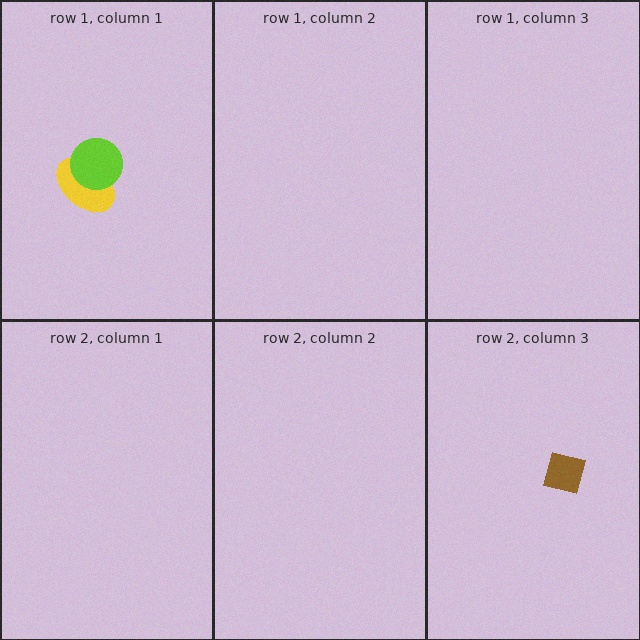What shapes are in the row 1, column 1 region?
The yellow ellipse, the lime circle.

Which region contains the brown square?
The row 2, column 3 region.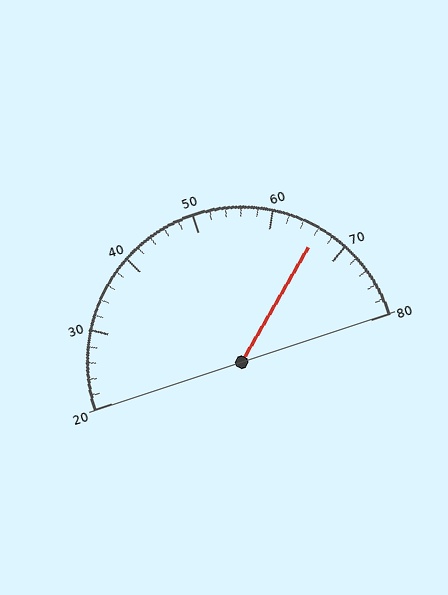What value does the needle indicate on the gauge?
The needle indicates approximately 66.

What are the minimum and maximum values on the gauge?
The gauge ranges from 20 to 80.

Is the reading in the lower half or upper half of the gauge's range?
The reading is in the upper half of the range (20 to 80).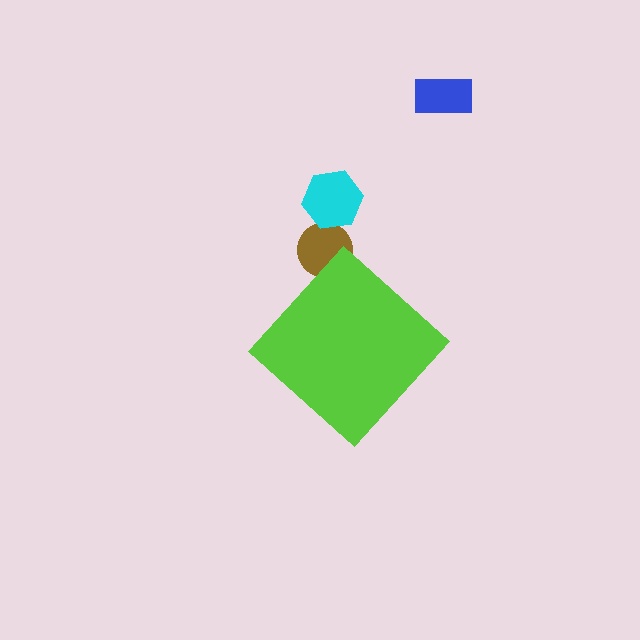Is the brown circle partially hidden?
Yes, the brown circle is partially hidden behind the lime diamond.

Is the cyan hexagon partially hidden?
No, the cyan hexagon is fully visible.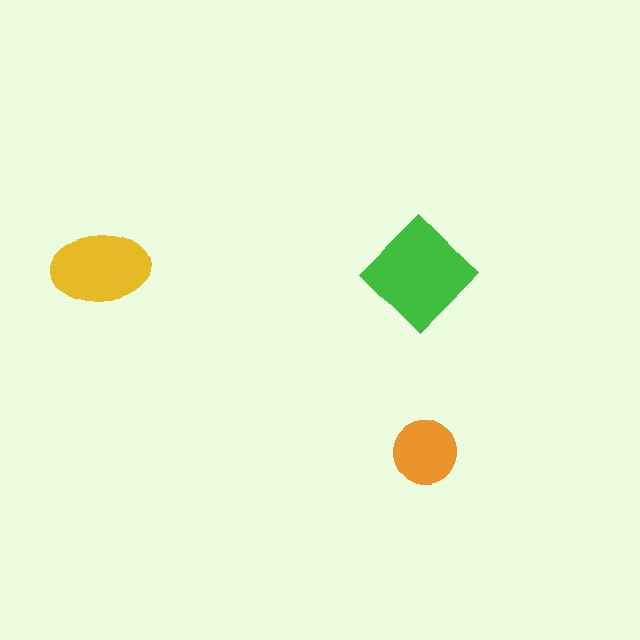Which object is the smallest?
The orange circle.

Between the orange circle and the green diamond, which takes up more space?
The green diamond.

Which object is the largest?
The green diamond.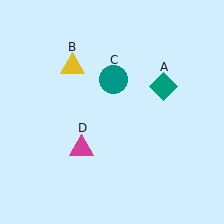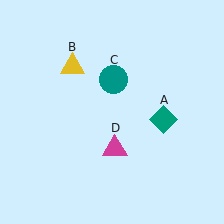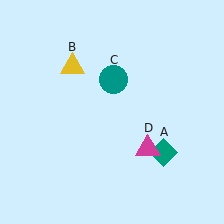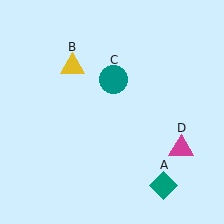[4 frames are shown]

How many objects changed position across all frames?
2 objects changed position: teal diamond (object A), magenta triangle (object D).